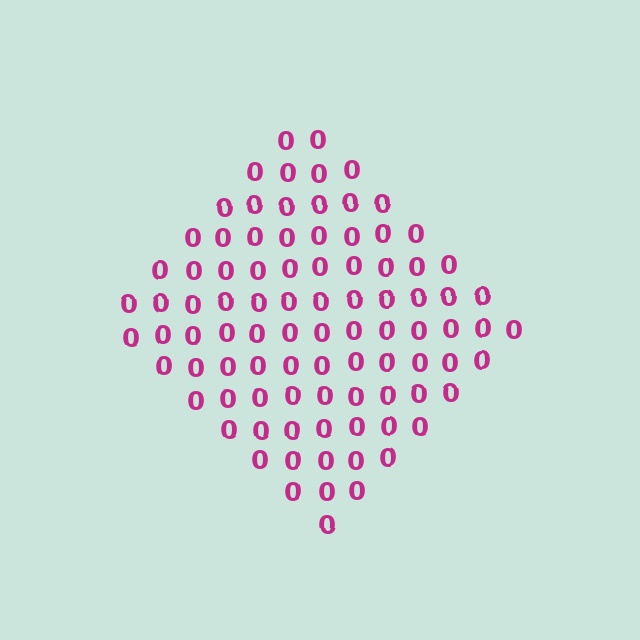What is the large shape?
The large shape is a diamond.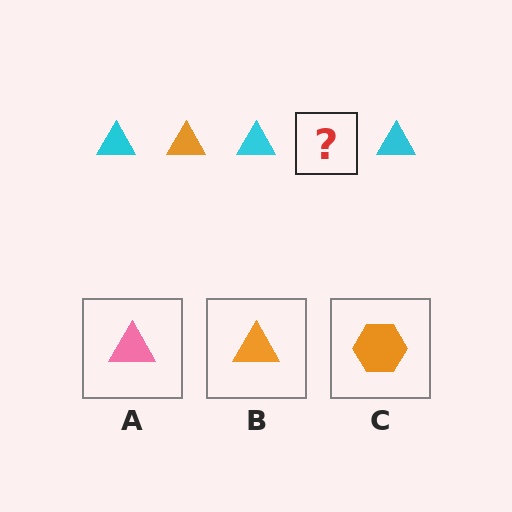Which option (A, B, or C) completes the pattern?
B.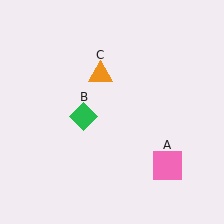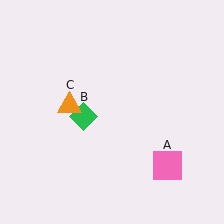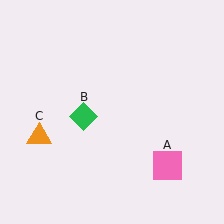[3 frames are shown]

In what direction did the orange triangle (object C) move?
The orange triangle (object C) moved down and to the left.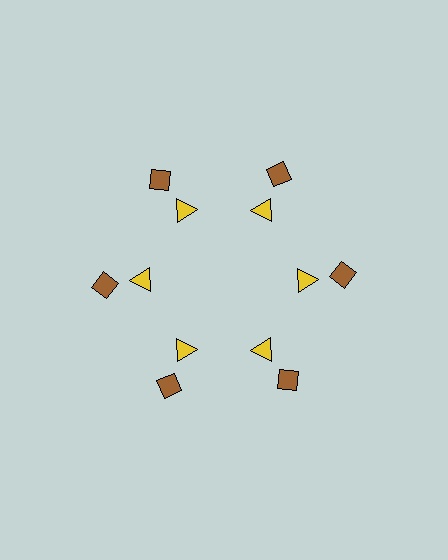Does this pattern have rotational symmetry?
Yes, this pattern has 6-fold rotational symmetry. It looks the same after rotating 60 degrees around the center.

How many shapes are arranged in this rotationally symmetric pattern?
There are 12 shapes, arranged in 6 groups of 2.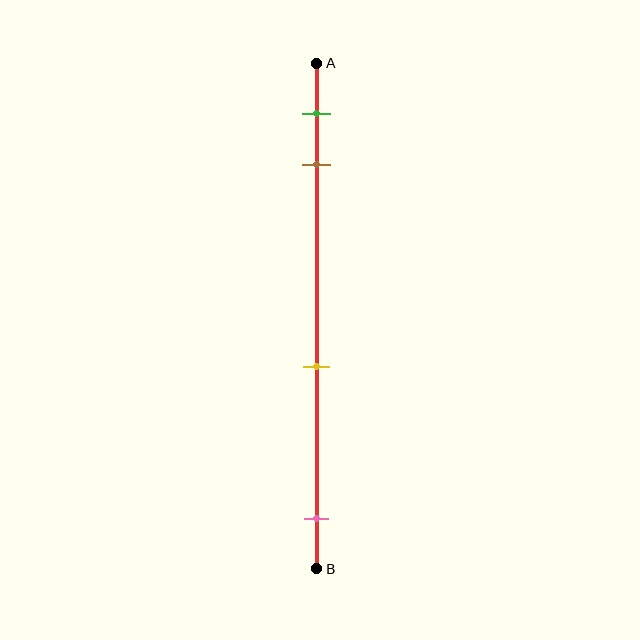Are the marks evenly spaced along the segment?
No, the marks are not evenly spaced.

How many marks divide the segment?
There are 4 marks dividing the segment.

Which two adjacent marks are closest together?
The green and brown marks are the closest adjacent pair.